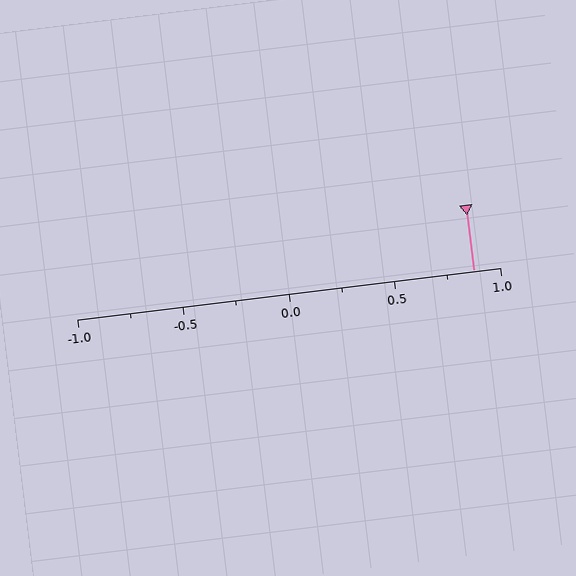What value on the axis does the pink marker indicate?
The marker indicates approximately 0.88.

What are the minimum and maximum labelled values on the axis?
The axis runs from -1.0 to 1.0.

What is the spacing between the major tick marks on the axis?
The major ticks are spaced 0.5 apart.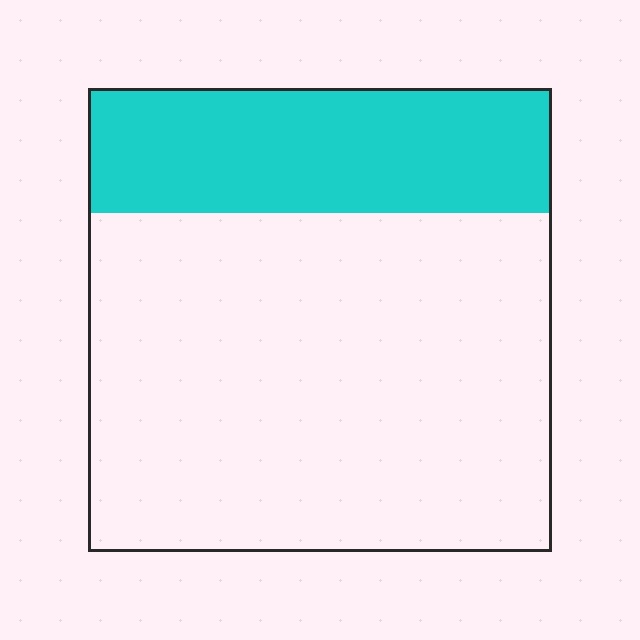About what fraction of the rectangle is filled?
About one quarter (1/4).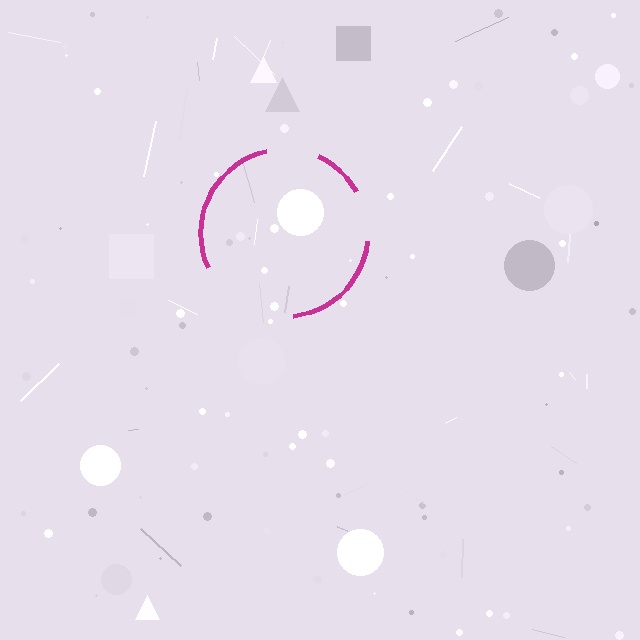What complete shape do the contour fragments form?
The contour fragments form a circle.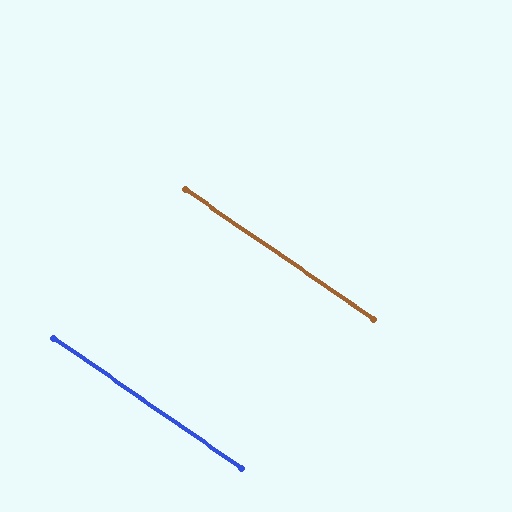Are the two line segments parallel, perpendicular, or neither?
Parallel — their directions differ by only 0.1°.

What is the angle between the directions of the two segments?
Approximately 0 degrees.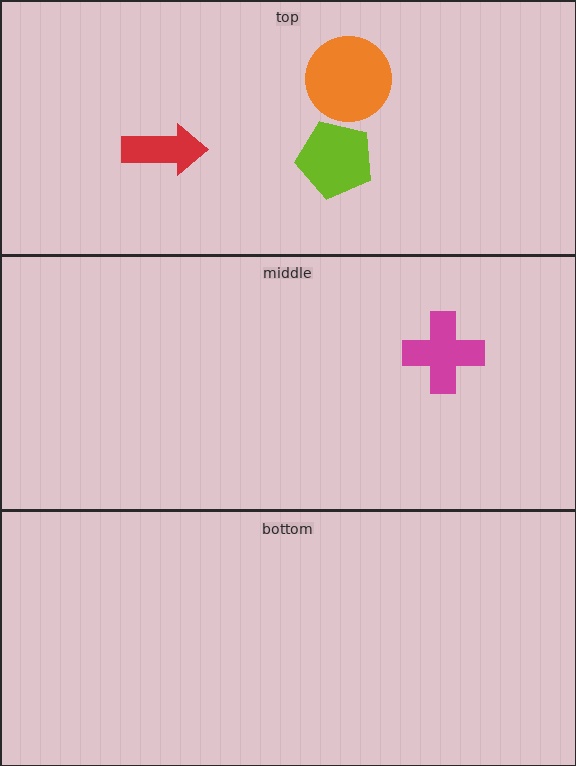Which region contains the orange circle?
The top region.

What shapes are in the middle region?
The magenta cross.